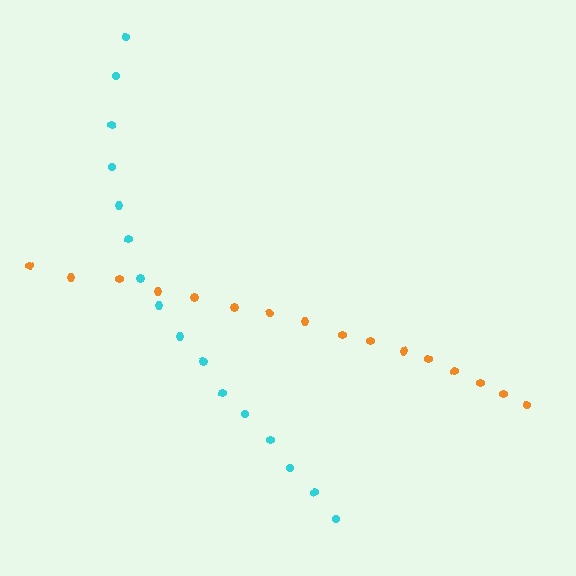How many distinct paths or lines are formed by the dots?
There are 2 distinct paths.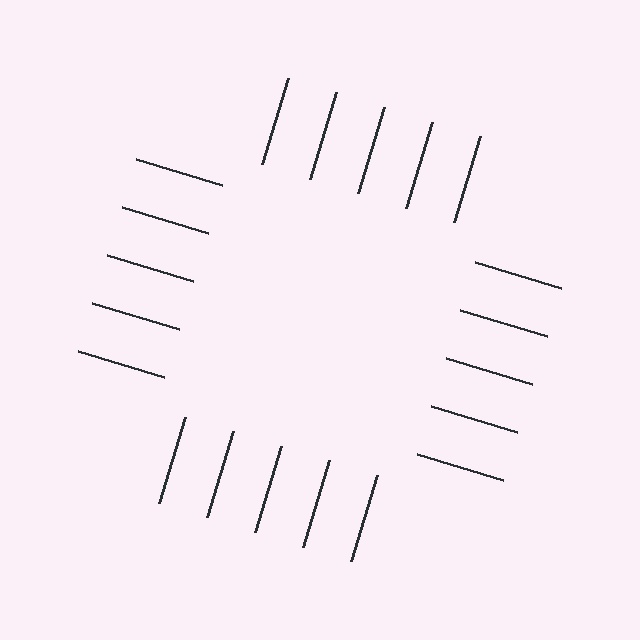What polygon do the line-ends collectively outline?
An illusory square — the line segments terminate on its edges but no continuous stroke is drawn.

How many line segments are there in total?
20 — 5 along each of the 4 edges.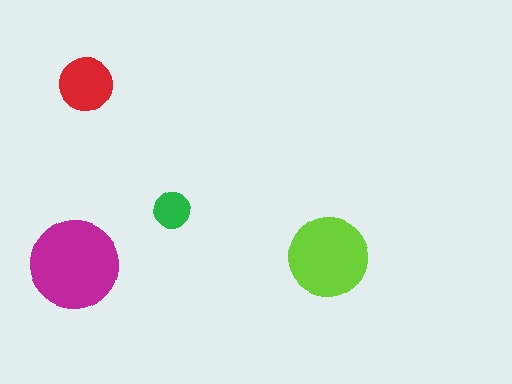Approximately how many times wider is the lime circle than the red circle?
About 1.5 times wider.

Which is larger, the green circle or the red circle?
The red one.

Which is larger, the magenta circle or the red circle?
The magenta one.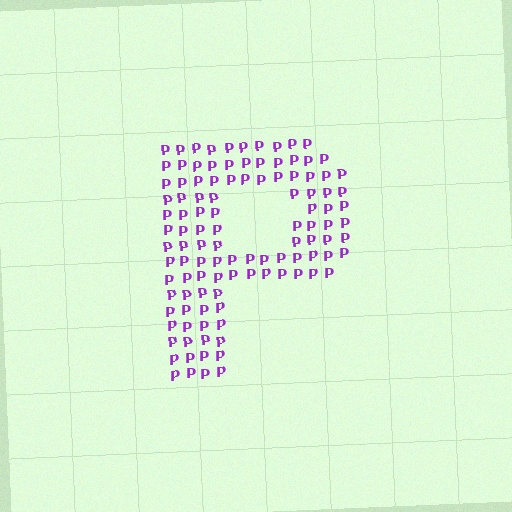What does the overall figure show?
The overall figure shows the letter P.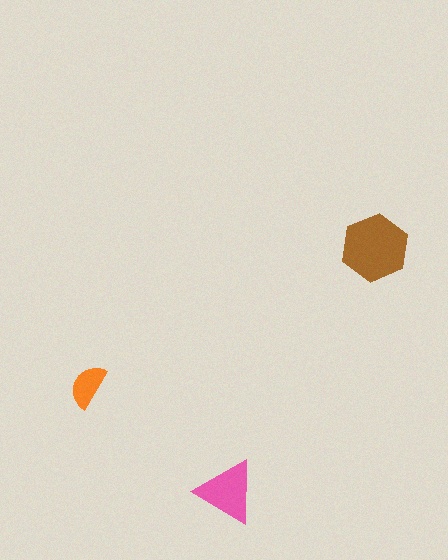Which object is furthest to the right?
The brown hexagon is rightmost.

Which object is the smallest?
The orange semicircle.